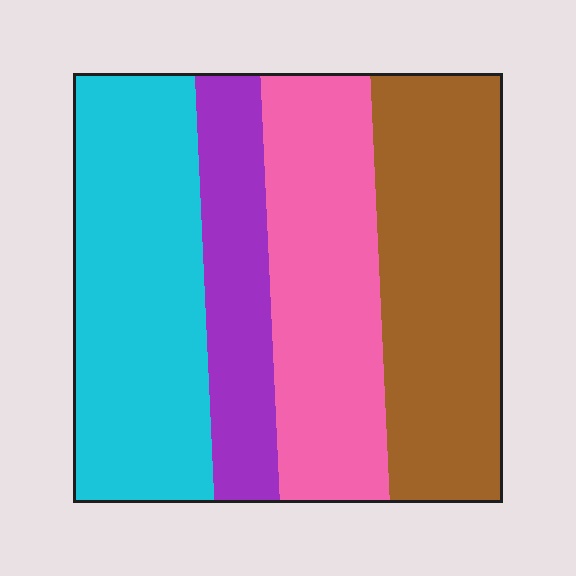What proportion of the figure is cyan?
Cyan covers 31% of the figure.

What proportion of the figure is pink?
Pink covers around 25% of the figure.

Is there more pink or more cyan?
Cyan.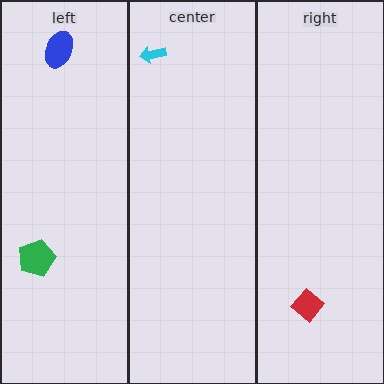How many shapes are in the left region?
2.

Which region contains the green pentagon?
The left region.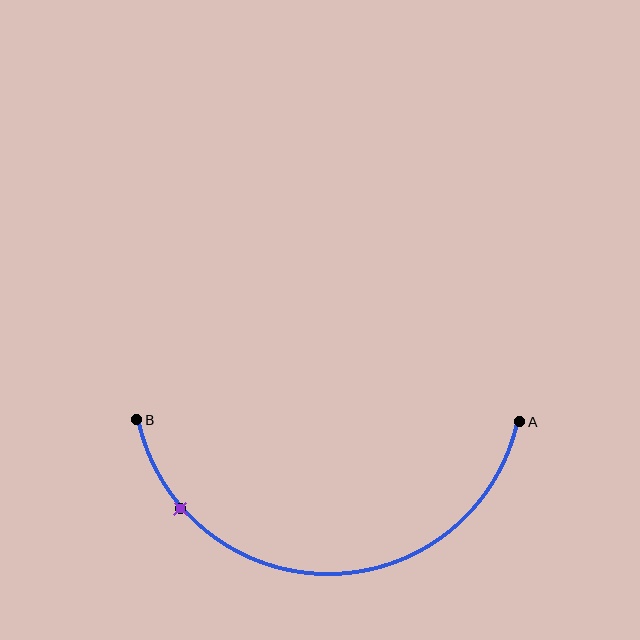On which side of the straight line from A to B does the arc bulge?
The arc bulges below the straight line connecting A and B.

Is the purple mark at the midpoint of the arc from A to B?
No. The purple mark lies on the arc but is closer to endpoint B. The arc midpoint would be at the point on the curve equidistant along the arc from both A and B.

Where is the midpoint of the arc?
The arc midpoint is the point on the curve farthest from the straight line joining A and B. It sits below that line.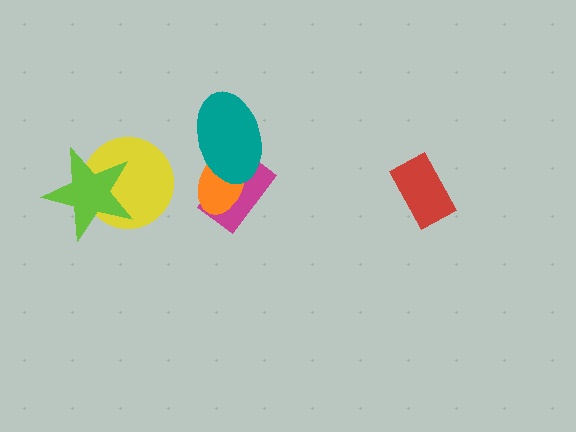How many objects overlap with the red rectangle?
0 objects overlap with the red rectangle.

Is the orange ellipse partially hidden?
Yes, it is partially covered by another shape.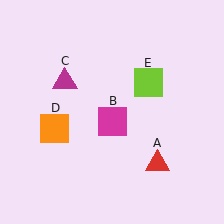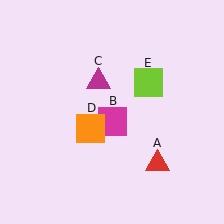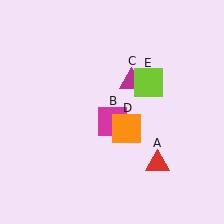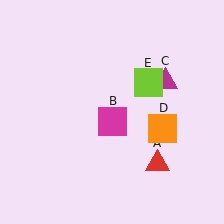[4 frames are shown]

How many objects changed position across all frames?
2 objects changed position: magenta triangle (object C), orange square (object D).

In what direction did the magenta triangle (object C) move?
The magenta triangle (object C) moved right.